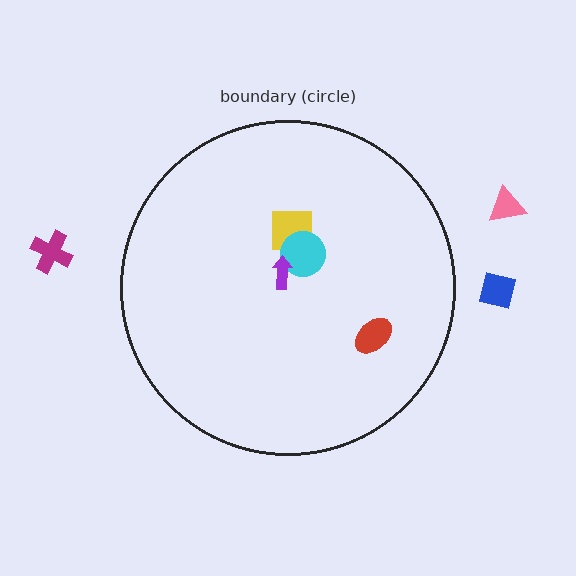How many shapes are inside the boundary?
4 inside, 3 outside.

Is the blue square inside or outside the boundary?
Outside.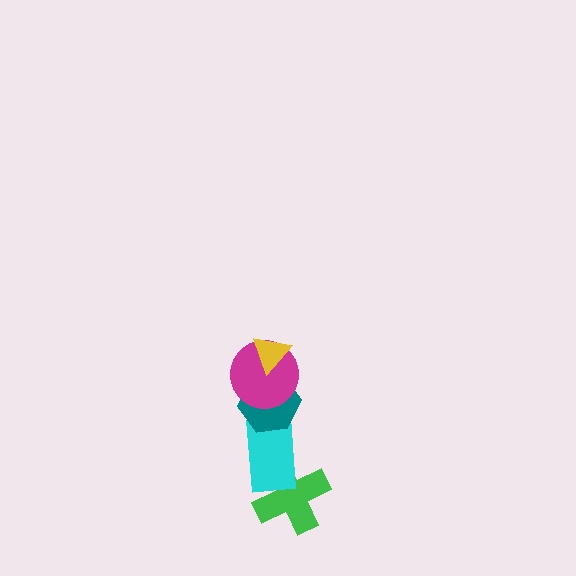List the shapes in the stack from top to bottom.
From top to bottom: the yellow triangle, the magenta circle, the teal hexagon, the cyan rectangle, the green cross.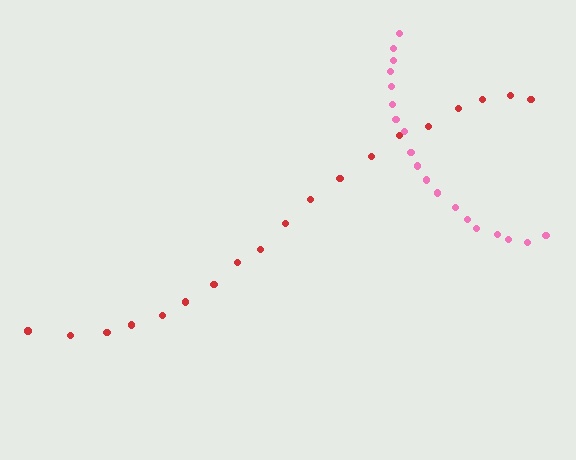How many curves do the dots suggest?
There are 2 distinct paths.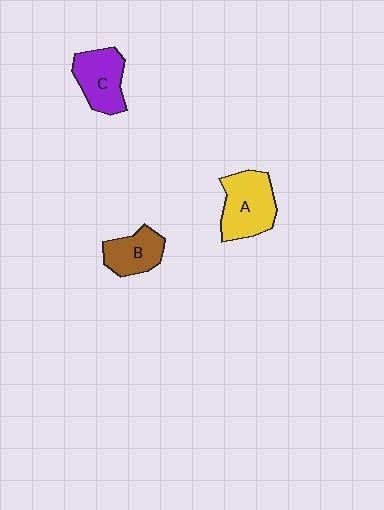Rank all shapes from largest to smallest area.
From largest to smallest: A (yellow), C (purple), B (brown).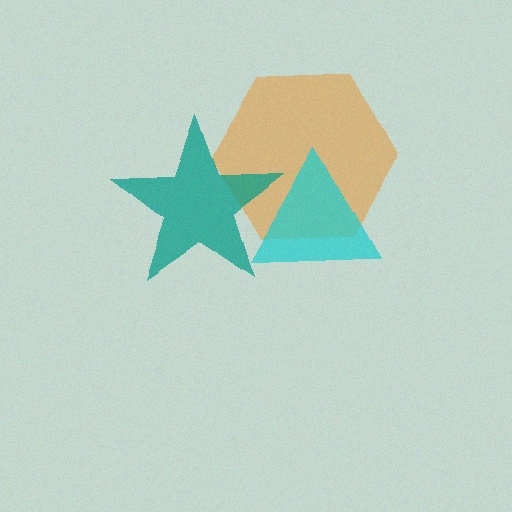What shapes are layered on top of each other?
The layered shapes are: an orange hexagon, a cyan triangle, a teal star.